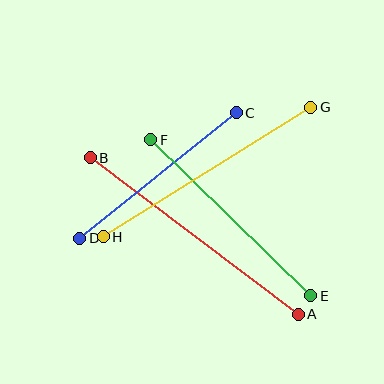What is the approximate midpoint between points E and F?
The midpoint is at approximately (231, 218) pixels.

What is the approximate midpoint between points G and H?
The midpoint is at approximately (207, 172) pixels.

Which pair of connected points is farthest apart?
Points A and B are farthest apart.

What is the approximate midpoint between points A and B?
The midpoint is at approximately (194, 236) pixels.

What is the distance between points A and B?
The distance is approximately 260 pixels.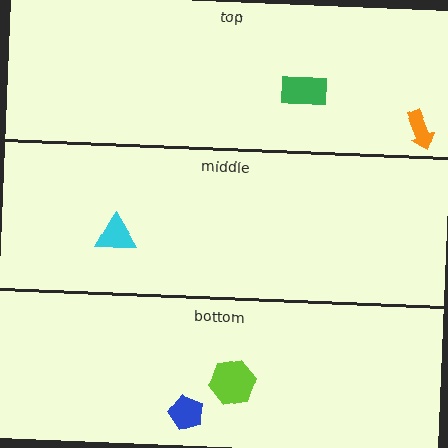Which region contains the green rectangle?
The top region.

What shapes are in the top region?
The orange arrow, the green rectangle.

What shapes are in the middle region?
The cyan triangle.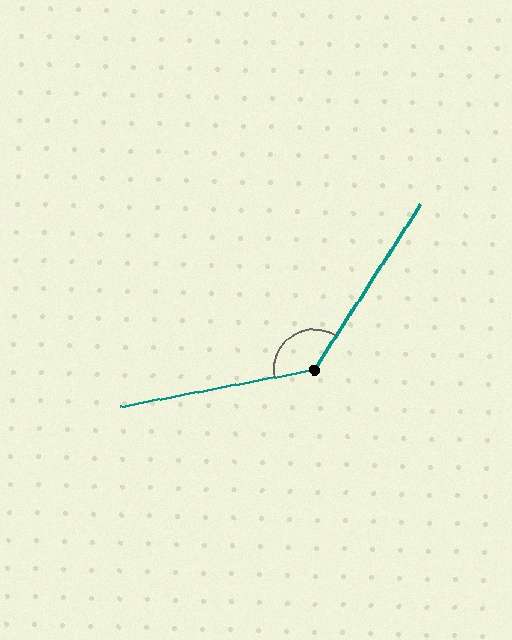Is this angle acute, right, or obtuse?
It is obtuse.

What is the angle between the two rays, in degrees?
Approximately 133 degrees.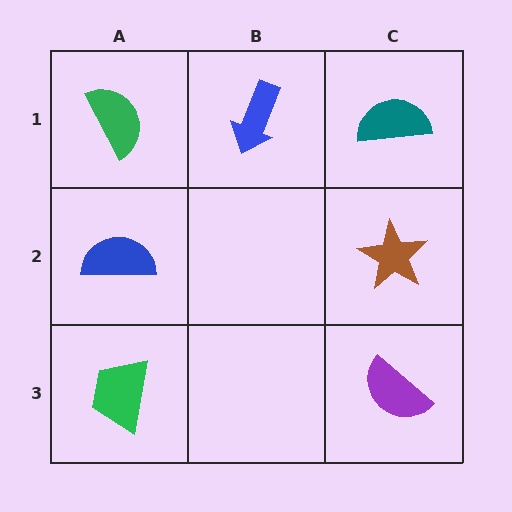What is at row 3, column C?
A purple semicircle.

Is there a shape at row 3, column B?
No, that cell is empty.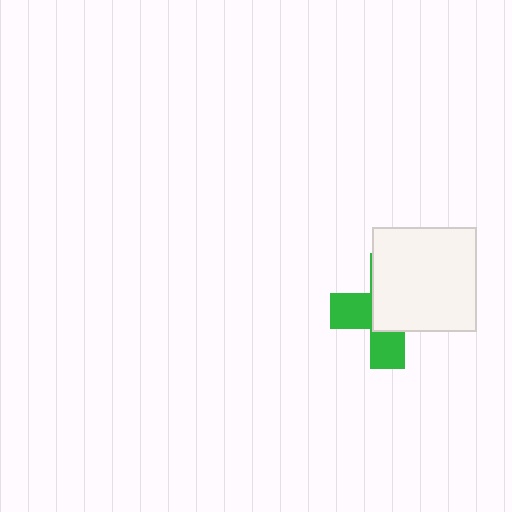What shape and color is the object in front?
The object in front is a white square.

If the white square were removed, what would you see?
You would see the complete green cross.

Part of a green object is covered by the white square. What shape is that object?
It is a cross.